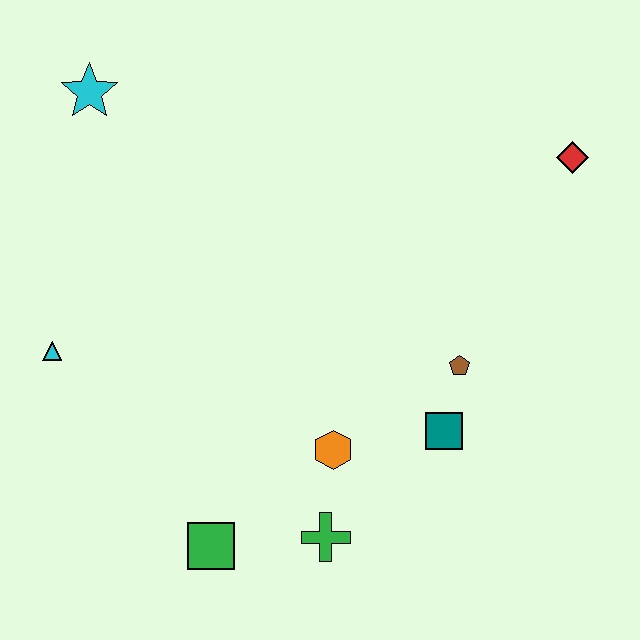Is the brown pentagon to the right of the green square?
Yes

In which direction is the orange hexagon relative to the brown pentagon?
The orange hexagon is to the left of the brown pentagon.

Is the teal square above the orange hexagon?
Yes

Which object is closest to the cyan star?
The cyan triangle is closest to the cyan star.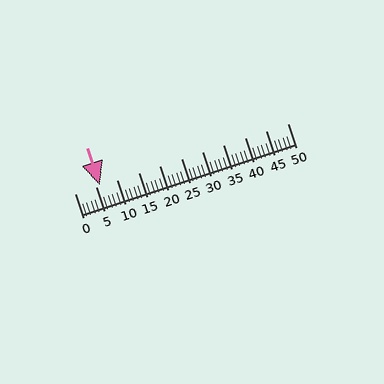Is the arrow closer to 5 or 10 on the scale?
The arrow is closer to 5.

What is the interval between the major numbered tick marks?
The major tick marks are spaced 5 units apart.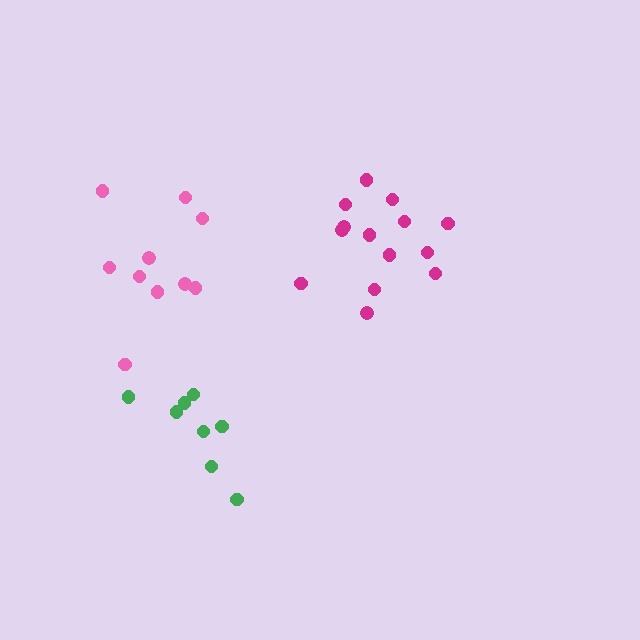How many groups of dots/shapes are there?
There are 3 groups.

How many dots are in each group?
Group 1: 8 dots, Group 2: 14 dots, Group 3: 10 dots (32 total).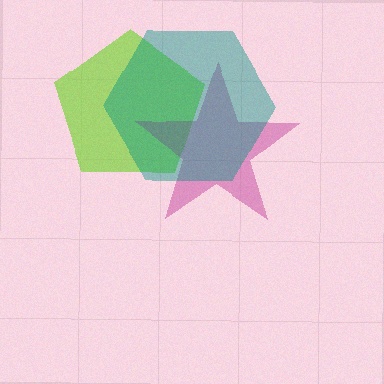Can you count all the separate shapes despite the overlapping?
Yes, there are 3 separate shapes.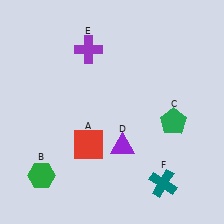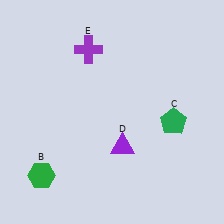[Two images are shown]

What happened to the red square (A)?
The red square (A) was removed in Image 2. It was in the bottom-left area of Image 1.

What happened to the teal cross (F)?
The teal cross (F) was removed in Image 2. It was in the bottom-right area of Image 1.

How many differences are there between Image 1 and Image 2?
There are 2 differences between the two images.